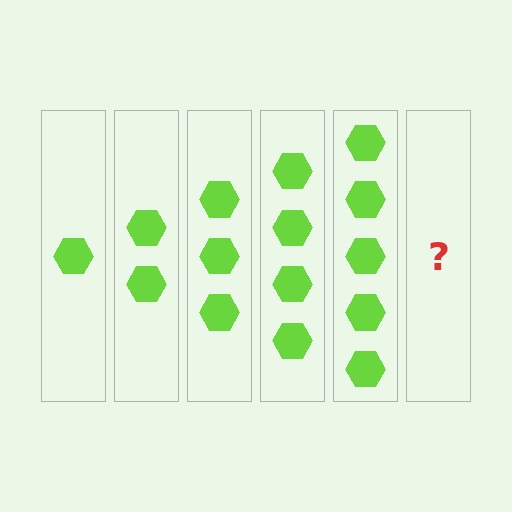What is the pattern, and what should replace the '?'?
The pattern is that each step adds one more hexagon. The '?' should be 6 hexagons.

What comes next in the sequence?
The next element should be 6 hexagons.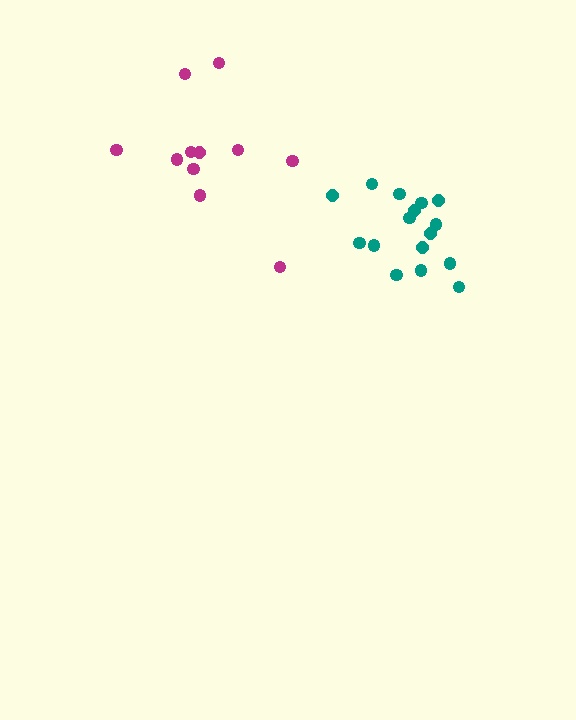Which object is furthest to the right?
The teal cluster is rightmost.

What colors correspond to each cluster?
The clusters are colored: teal, magenta.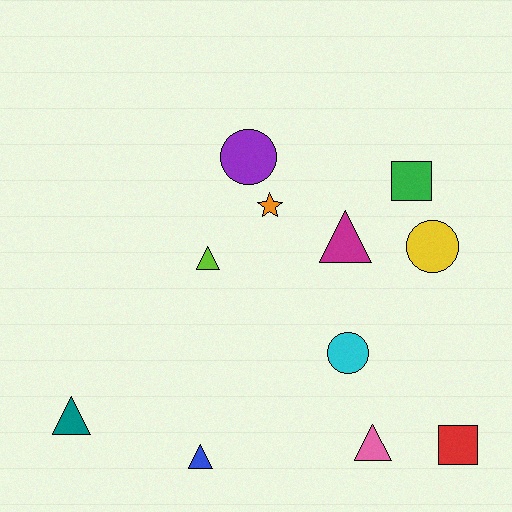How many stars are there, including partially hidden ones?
There is 1 star.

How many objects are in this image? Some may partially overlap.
There are 11 objects.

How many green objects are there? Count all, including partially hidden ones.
There is 1 green object.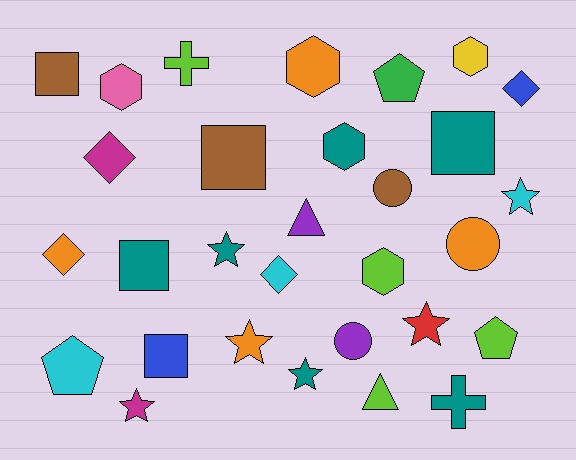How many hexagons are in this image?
There are 5 hexagons.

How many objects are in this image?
There are 30 objects.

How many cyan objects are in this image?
There are 3 cyan objects.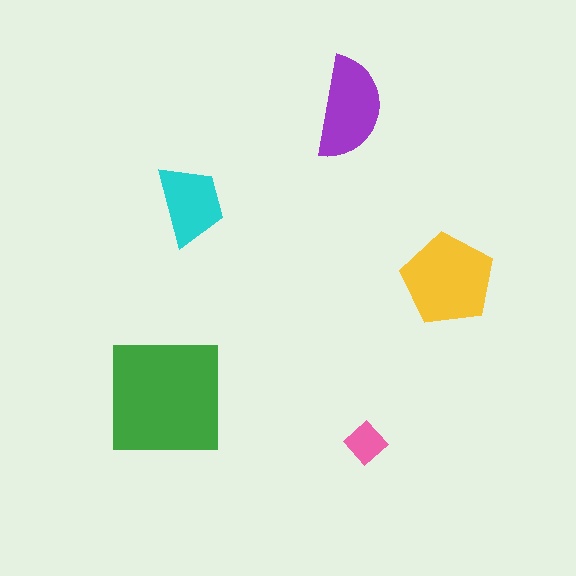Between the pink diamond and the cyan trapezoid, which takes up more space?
The cyan trapezoid.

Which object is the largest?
The green square.